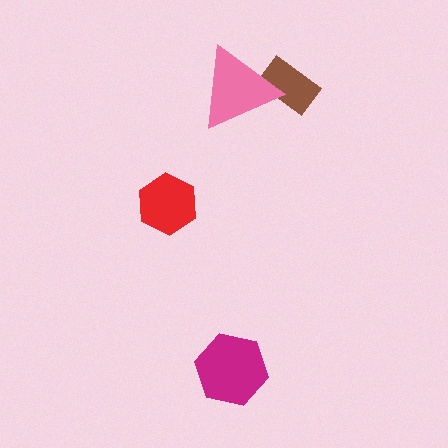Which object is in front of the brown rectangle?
The pink triangle is in front of the brown rectangle.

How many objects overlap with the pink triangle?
1 object overlaps with the pink triangle.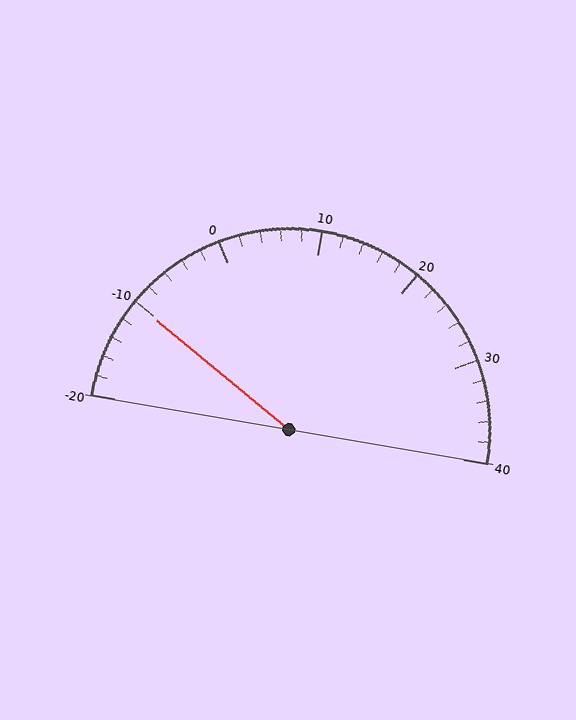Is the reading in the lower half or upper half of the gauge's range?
The reading is in the lower half of the range (-20 to 40).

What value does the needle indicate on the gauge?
The needle indicates approximately -10.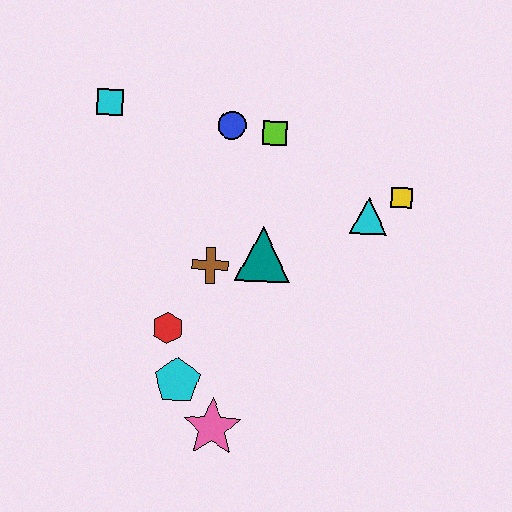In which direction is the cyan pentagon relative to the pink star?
The cyan pentagon is above the pink star.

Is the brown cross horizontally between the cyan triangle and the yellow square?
No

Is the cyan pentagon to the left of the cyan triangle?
Yes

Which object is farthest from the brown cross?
The yellow square is farthest from the brown cross.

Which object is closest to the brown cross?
The teal triangle is closest to the brown cross.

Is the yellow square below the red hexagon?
No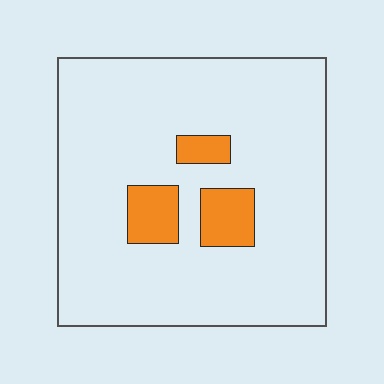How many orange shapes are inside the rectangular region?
3.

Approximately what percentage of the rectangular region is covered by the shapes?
Approximately 10%.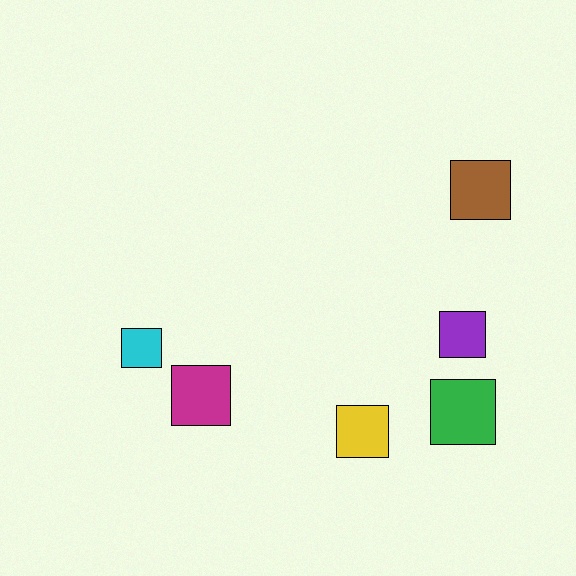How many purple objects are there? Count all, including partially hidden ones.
There is 1 purple object.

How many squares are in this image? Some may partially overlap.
There are 6 squares.